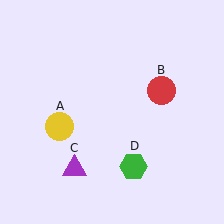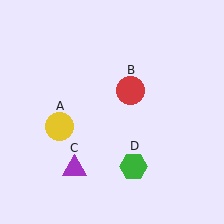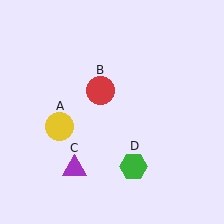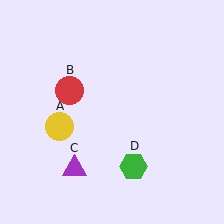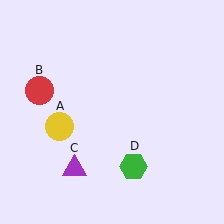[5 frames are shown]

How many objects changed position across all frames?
1 object changed position: red circle (object B).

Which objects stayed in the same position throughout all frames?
Yellow circle (object A) and purple triangle (object C) and green hexagon (object D) remained stationary.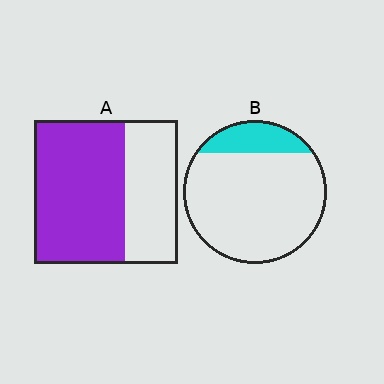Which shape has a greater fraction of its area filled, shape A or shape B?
Shape A.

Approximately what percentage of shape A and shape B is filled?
A is approximately 65% and B is approximately 15%.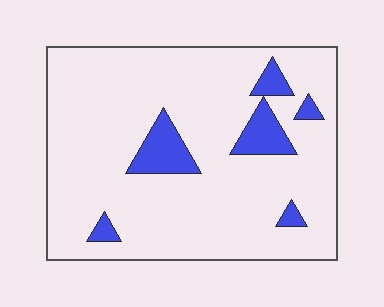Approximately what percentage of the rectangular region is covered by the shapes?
Approximately 10%.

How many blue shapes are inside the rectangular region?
6.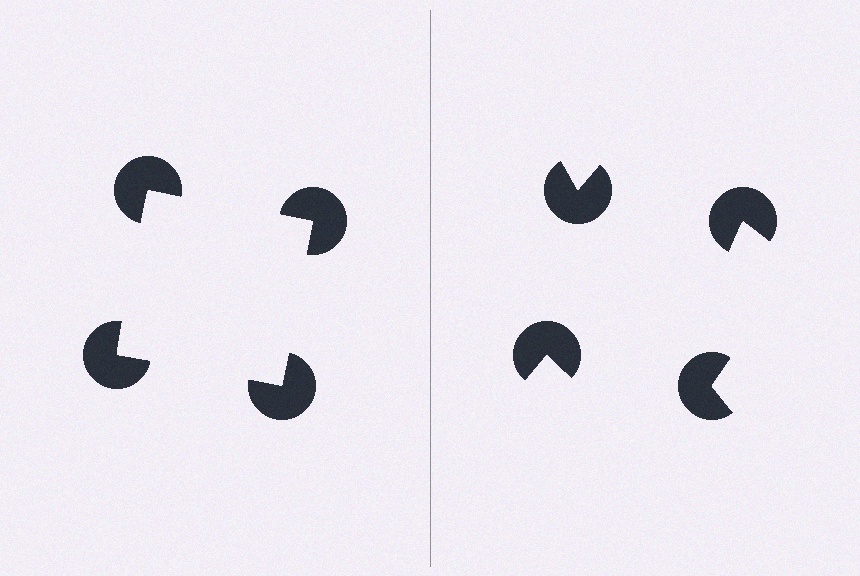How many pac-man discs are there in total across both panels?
8 — 4 on each side.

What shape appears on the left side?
An illusory square.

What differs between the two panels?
The pac-man discs are positioned identically on both sides; only the wedge orientations differ. On the left they align to a square; on the right they are misaligned.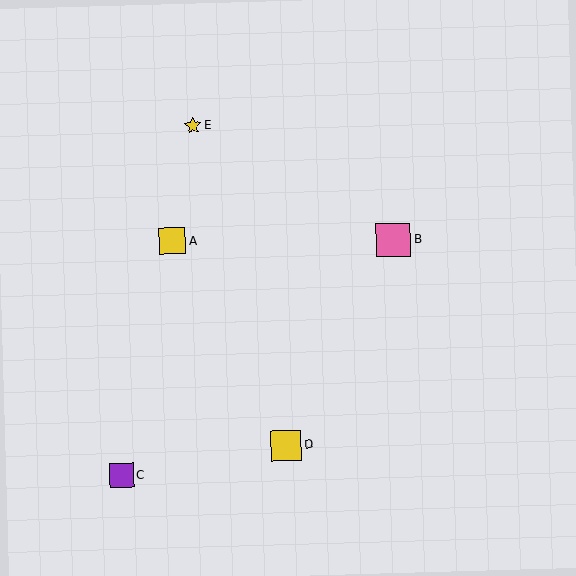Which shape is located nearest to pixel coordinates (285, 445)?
The yellow square (labeled D) at (286, 445) is nearest to that location.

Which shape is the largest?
The pink square (labeled B) is the largest.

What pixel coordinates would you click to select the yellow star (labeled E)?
Click at (193, 126) to select the yellow star E.